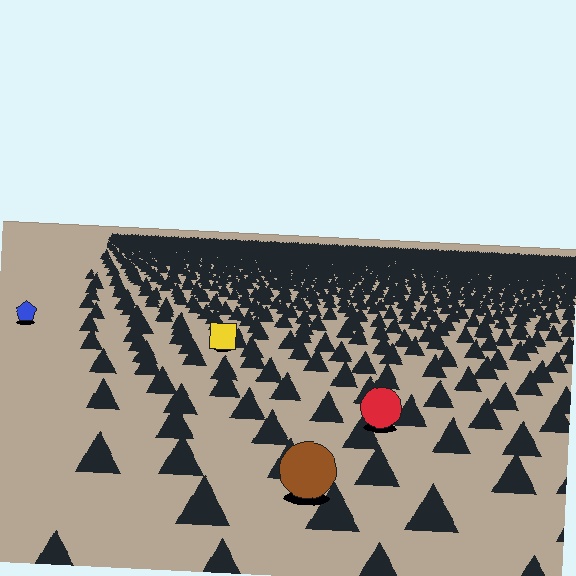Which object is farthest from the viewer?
The blue pentagon is farthest from the viewer. It appears smaller and the ground texture around it is denser.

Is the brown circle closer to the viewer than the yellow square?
Yes. The brown circle is closer — you can tell from the texture gradient: the ground texture is coarser near it.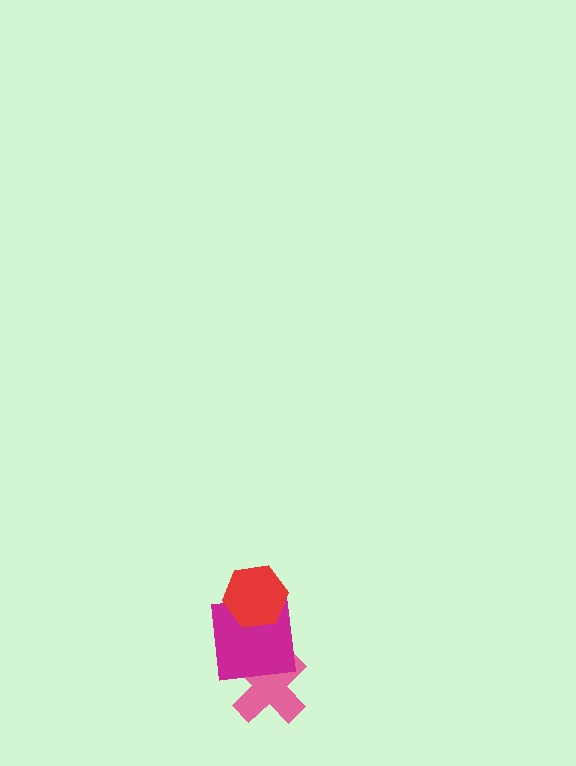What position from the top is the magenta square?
The magenta square is 2nd from the top.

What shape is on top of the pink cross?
The magenta square is on top of the pink cross.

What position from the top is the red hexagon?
The red hexagon is 1st from the top.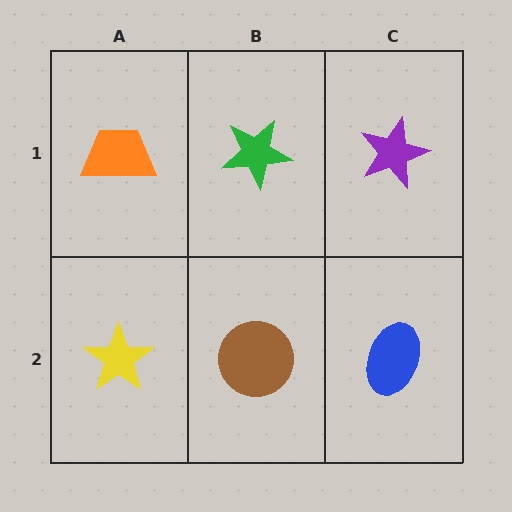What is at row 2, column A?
A yellow star.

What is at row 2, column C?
A blue ellipse.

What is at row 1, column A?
An orange trapezoid.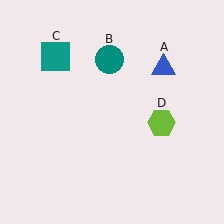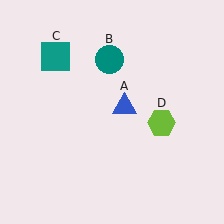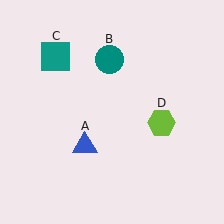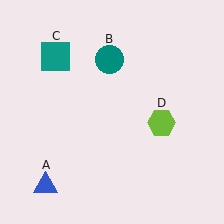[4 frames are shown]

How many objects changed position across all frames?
1 object changed position: blue triangle (object A).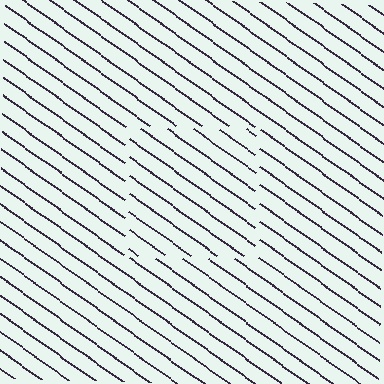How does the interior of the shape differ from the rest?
The interior of the shape contains the same grating, shifted by half a period — the contour is defined by the phase discontinuity where line-ends from the inner and outer gratings abut.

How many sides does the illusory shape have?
4 sides — the line-ends trace a square.